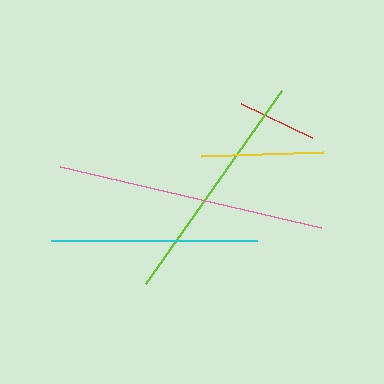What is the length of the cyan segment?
The cyan segment is approximately 206 pixels long.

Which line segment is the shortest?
The red line is the shortest at approximately 78 pixels.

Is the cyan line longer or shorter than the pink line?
The pink line is longer than the cyan line.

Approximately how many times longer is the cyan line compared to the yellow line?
The cyan line is approximately 1.7 times the length of the yellow line.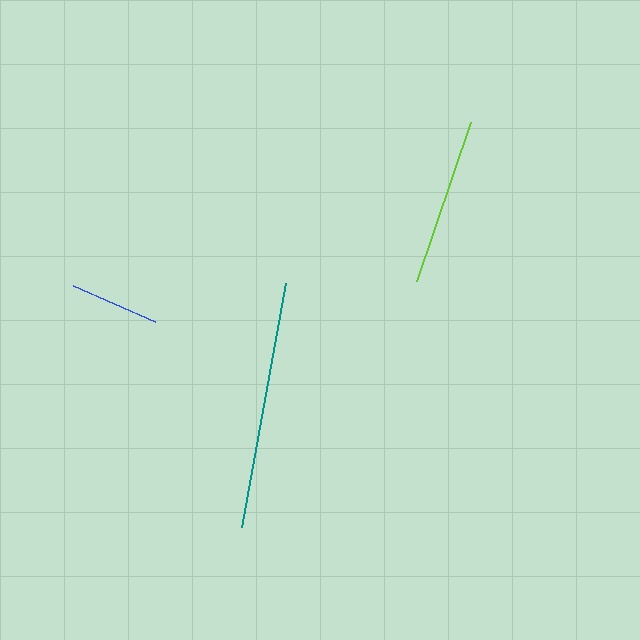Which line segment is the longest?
The teal line is the longest at approximately 248 pixels.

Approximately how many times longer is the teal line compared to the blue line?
The teal line is approximately 2.8 times the length of the blue line.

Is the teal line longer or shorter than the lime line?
The teal line is longer than the lime line.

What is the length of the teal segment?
The teal segment is approximately 248 pixels long.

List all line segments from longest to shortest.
From longest to shortest: teal, lime, blue.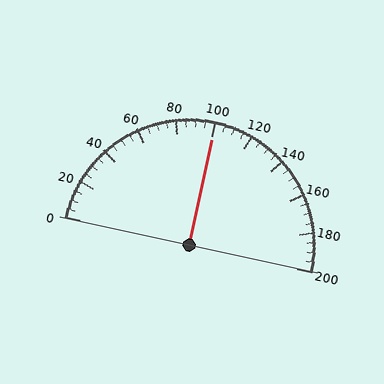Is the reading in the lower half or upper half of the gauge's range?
The reading is in the upper half of the range (0 to 200).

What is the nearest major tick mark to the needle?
The nearest major tick mark is 100.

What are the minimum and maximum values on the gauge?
The gauge ranges from 0 to 200.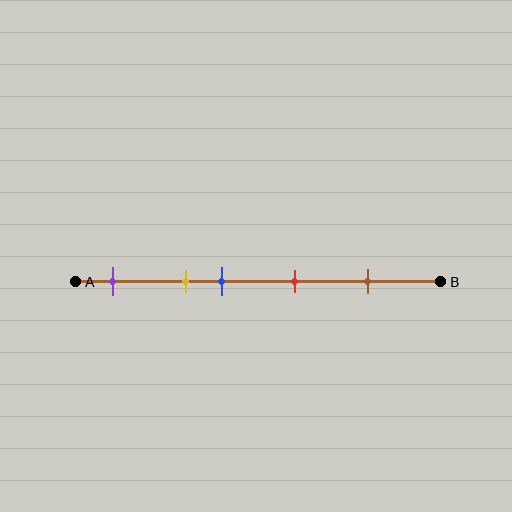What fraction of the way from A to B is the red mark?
The red mark is approximately 60% (0.6) of the way from A to B.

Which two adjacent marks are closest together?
The yellow and blue marks are the closest adjacent pair.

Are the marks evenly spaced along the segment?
No, the marks are not evenly spaced.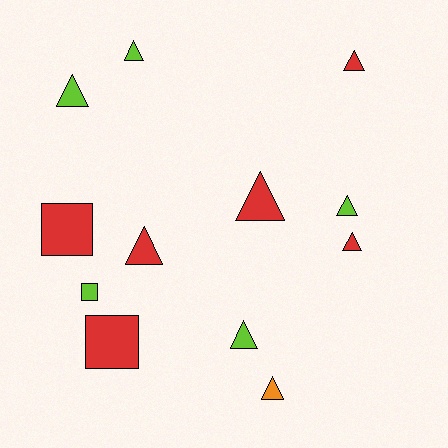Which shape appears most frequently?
Triangle, with 9 objects.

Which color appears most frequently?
Red, with 6 objects.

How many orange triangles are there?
There is 1 orange triangle.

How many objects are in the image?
There are 12 objects.